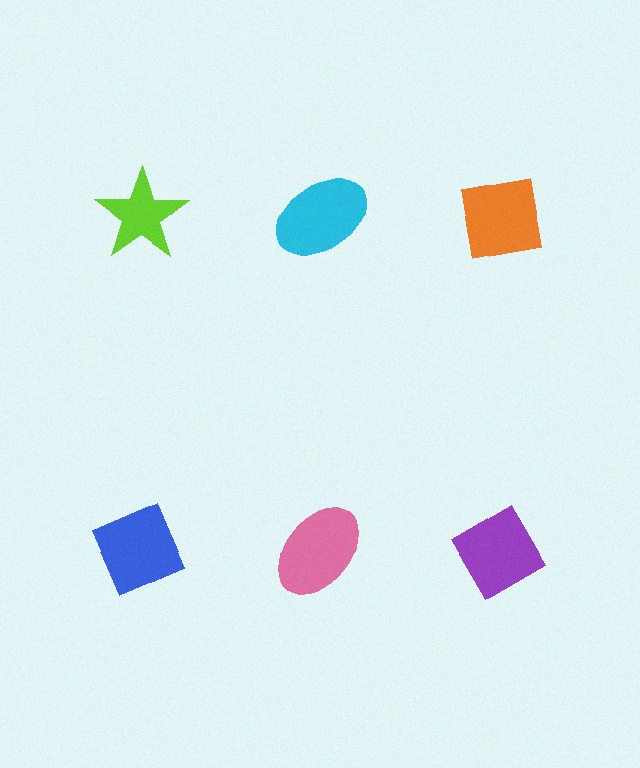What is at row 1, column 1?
A lime star.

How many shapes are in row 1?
3 shapes.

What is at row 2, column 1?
A blue diamond.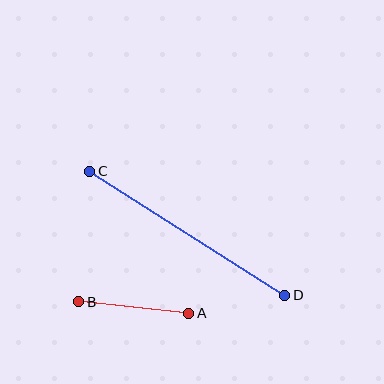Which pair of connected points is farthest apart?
Points C and D are farthest apart.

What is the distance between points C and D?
The distance is approximately 231 pixels.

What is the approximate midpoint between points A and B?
The midpoint is at approximately (134, 307) pixels.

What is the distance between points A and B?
The distance is approximately 111 pixels.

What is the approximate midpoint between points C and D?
The midpoint is at approximately (187, 233) pixels.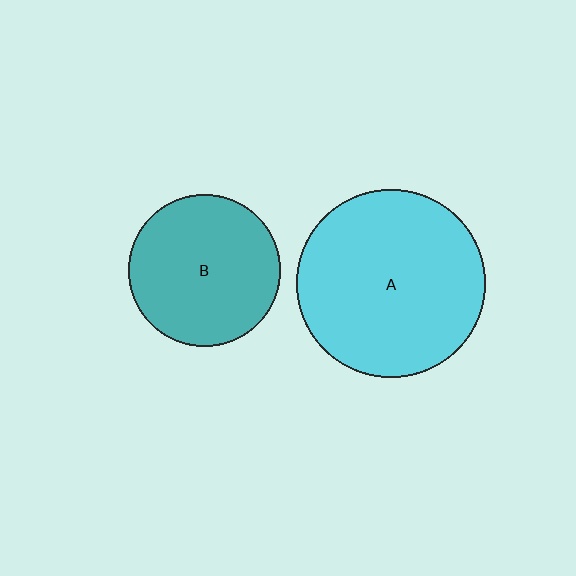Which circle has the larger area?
Circle A (cyan).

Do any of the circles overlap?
No, none of the circles overlap.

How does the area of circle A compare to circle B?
Approximately 1.5 times.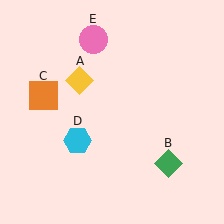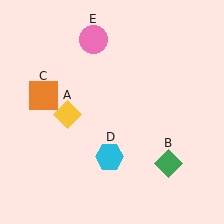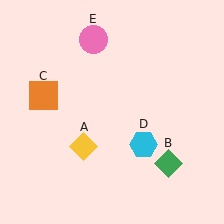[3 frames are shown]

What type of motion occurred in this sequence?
The yellow diamond (object A), cyan hexagon (object D) rotated counterclockwise around the center of the scene.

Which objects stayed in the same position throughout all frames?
Green diamond (object B) and orange square (object C) and pink circle (object E) remained stationary.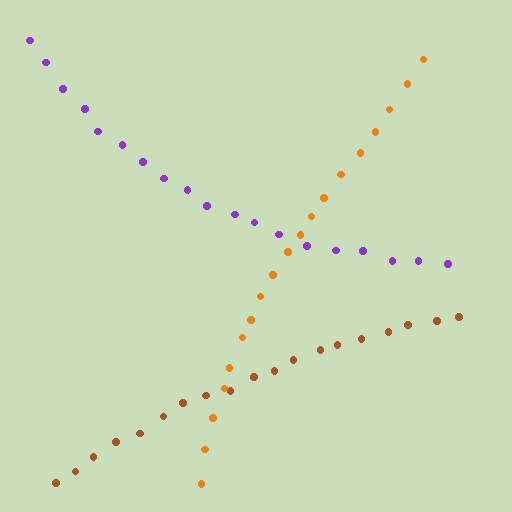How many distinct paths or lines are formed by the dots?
There are 3 distinct paths.